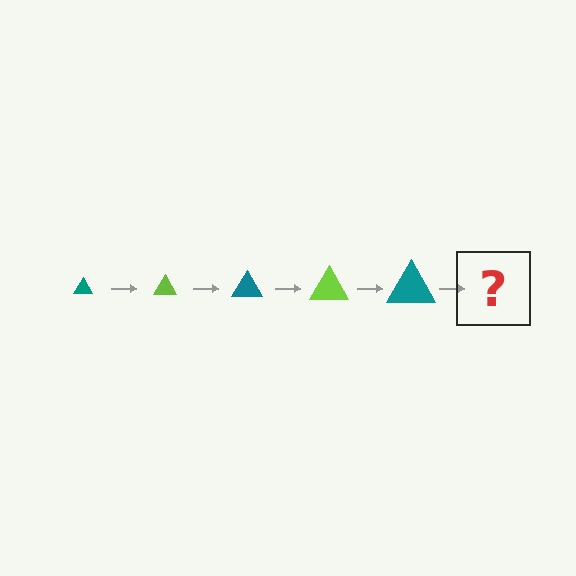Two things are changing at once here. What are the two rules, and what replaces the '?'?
The two rules are that the triangle grows larger each step and the color cycles through teal and lime. The '?' should be a lime triangle, larger than the previous one.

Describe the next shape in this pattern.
It should be a lime triangle, larger than the previous one.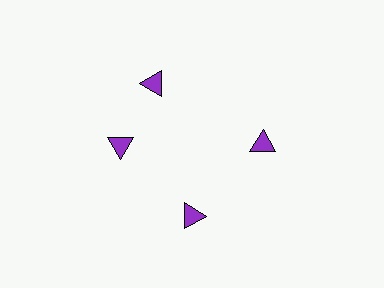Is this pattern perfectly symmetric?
No. The 4 purple triangles are arranged in a ring, but one element near the 12 o'clock position is rotated out of alignment along the ring, breaking the 4-fold rotational symmetry.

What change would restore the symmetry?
The symmetry would be restored by rotating it back into even spacing with its neighbors so that all 4 triangles sit at equal angles and equal distance from the center.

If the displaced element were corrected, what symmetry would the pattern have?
It would have 4-fold rotational symmetry — the pattern would map onto itself every 90 degrees.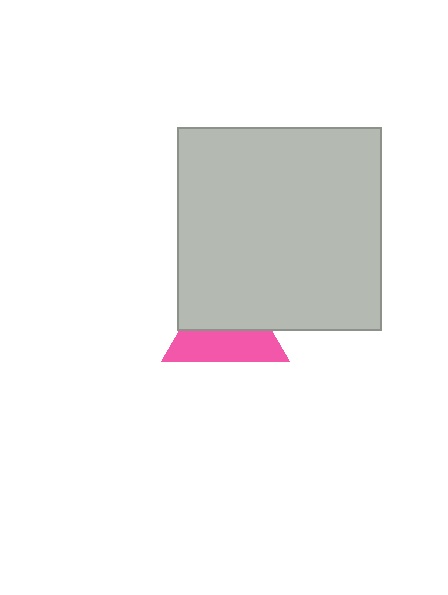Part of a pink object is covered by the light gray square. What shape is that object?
It is a triangle.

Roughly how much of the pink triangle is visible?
About half of it is visible (roughly 47%).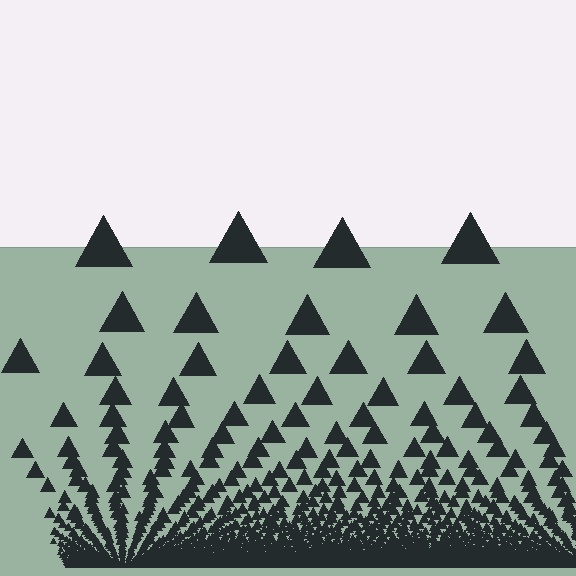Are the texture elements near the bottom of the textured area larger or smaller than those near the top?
Smaller. The gradient is inverted — elements near the bottom are smaller and denser.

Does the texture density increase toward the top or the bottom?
Density increases toward the bottom.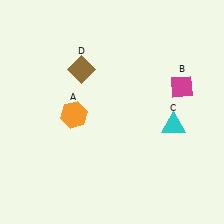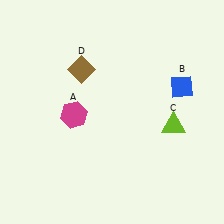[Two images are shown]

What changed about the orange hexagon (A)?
In Image 1, A is orange. In Image 2, it changed to magenta.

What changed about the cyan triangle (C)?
In Image 1, C is cyan. In Image 2, it changed to lime.